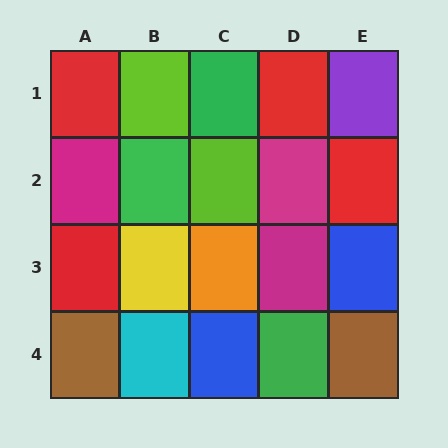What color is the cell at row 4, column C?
Blue.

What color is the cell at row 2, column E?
Red.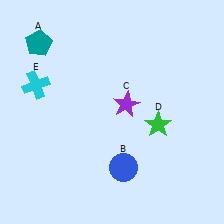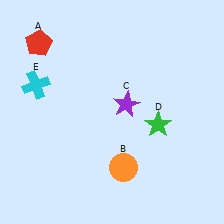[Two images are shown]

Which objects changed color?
A changed from teal to red. B changed from blue to orange.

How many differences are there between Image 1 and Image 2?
There are 2 differences between the two images.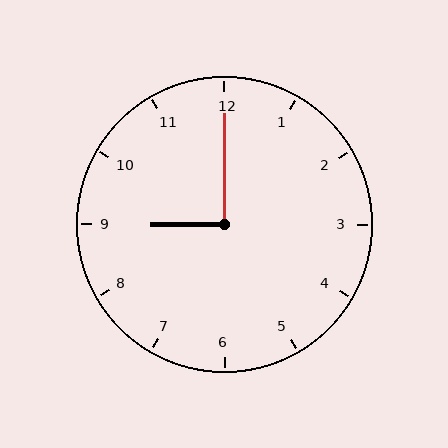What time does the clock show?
9:00.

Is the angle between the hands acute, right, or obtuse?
It is right.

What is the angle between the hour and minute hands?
Approximately 90 degrees.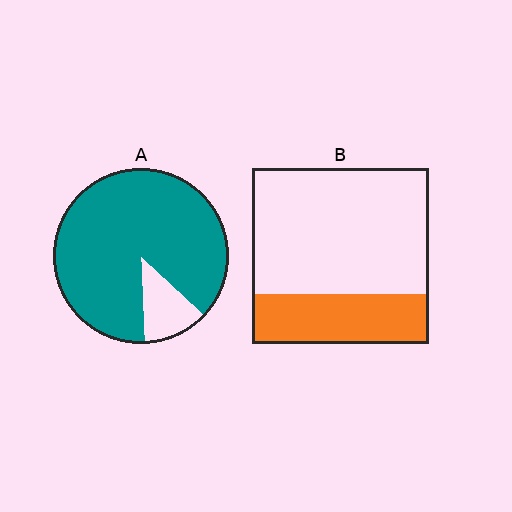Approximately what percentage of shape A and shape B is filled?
A is approximately 90% and B is approximately 30%.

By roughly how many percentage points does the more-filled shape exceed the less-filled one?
By roughly 60 percentage points (A over B).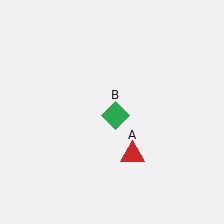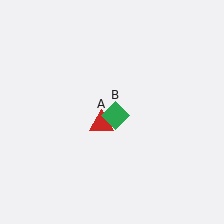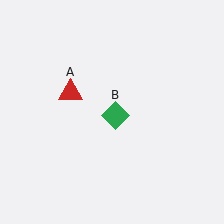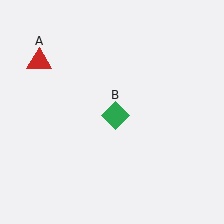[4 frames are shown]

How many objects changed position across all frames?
1 object changed position: red triangle (object A).